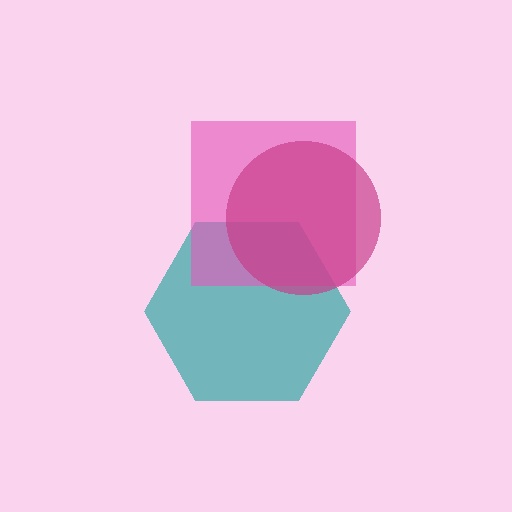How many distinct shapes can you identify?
There are 3 distinct shapes: a teal hexagon, a pink square, a magenta circle.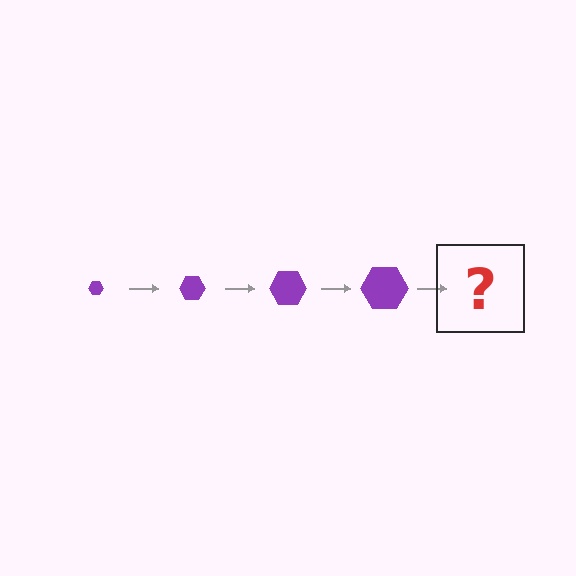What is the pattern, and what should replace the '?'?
The pattern is that the hexagon gets progressively larger each step. The '?' should be a purple hexagon, larger than the previous one.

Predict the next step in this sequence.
The next step is a purple hexagon, larger than the previous one.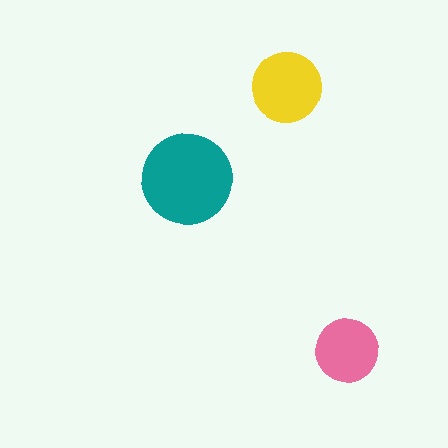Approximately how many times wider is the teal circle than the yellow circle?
About 1.5 times wider.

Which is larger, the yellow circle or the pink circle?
The yellow one.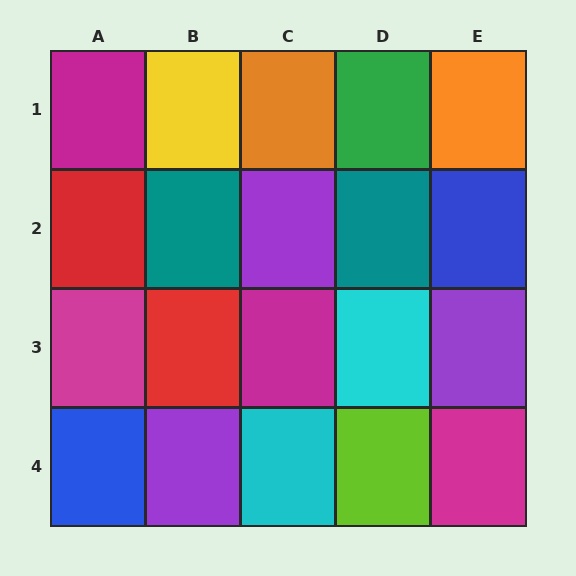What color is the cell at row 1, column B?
Yellow.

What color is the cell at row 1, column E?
Orange.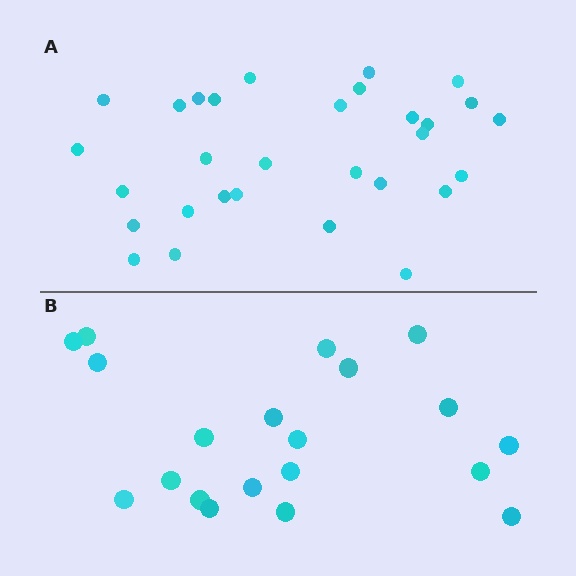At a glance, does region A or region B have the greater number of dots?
Region A (the top region) has more dots.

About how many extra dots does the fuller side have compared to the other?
Region A has roughly 10 or so more dots than region B.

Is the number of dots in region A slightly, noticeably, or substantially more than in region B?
Region A has substantially more. The ratio is roughly 1.5 to 1.